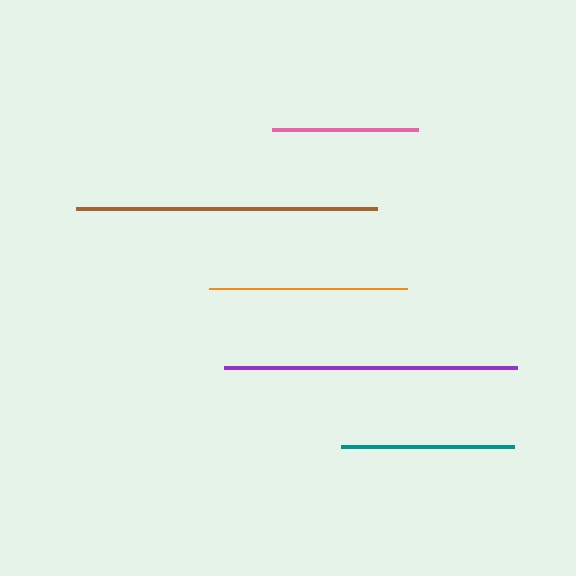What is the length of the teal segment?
The teal segment is approximately 173 pixels long.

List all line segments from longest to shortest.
From longest to shortest: brown, purple, orange, teal, pink.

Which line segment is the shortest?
The pink line is the shortest at approximately 145 pixels.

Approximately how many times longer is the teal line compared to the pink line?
The teal line is approximately 1.2 times the length of the pink line.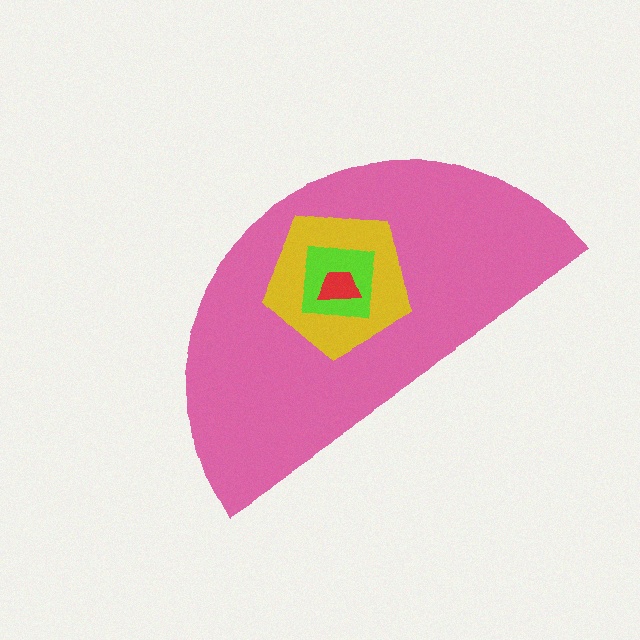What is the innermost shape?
The red trapezoid.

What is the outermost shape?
The pink semicircle.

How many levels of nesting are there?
4.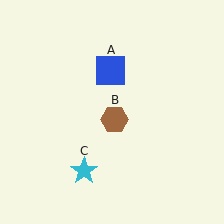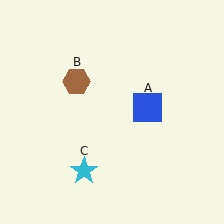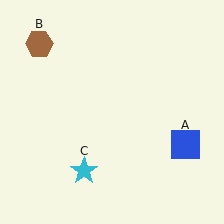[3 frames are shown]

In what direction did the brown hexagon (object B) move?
The brown hexagon (object B) moved up and to the left.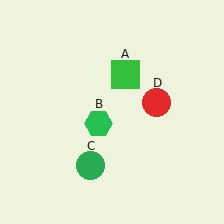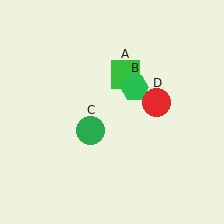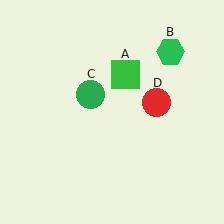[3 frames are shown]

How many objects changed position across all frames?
2 objects changed position: green hexagon (object B), green circle (object C).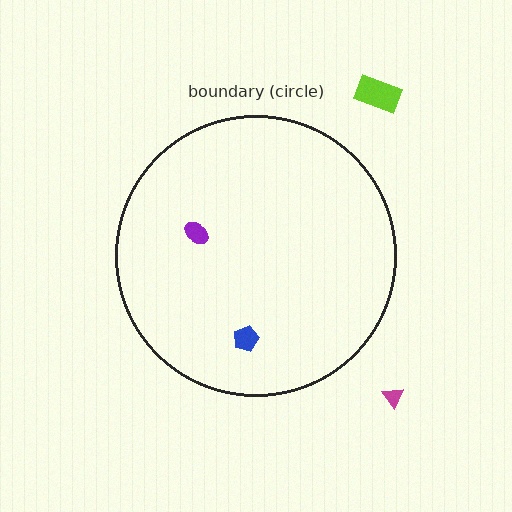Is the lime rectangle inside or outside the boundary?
Outside.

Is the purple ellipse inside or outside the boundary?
Inside.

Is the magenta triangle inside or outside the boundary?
Outside.